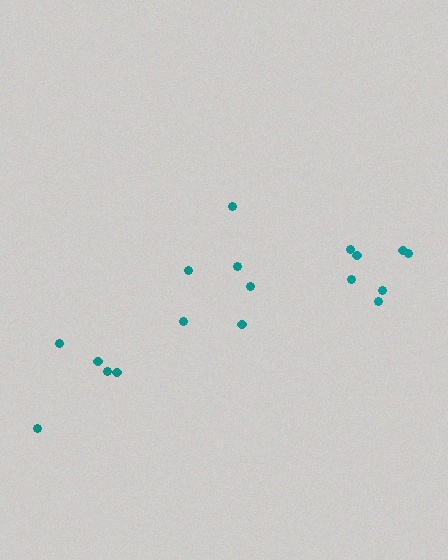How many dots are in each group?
Group 1: 6 dots, Group 2: 7 dots, Group 3: 5 dots (18 total).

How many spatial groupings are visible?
There are 3 spatial groupings.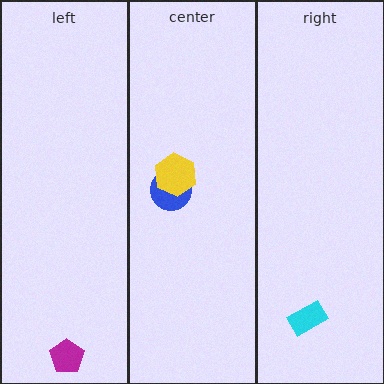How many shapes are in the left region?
1.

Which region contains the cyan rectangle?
The right region.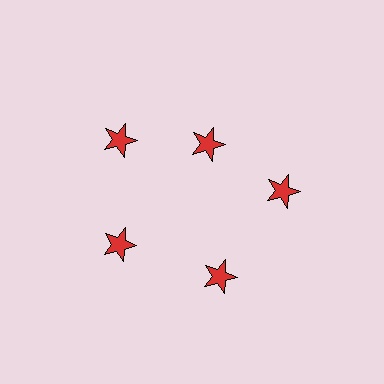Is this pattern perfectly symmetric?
No. The 5 red stars are arranged in a ring, but one element near the 1 o'clock position is pulled inward toward the center, breaking the 5-fold rotational symmetry.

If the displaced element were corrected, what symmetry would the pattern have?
It would have 5-fold rotational symmetry — the pattern would map onto itself every 72 degrees.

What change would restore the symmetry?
The symmetry would be restored by moving it outward, back onto the ring so that all 5 stars sit at equal angles and equal distance from the center.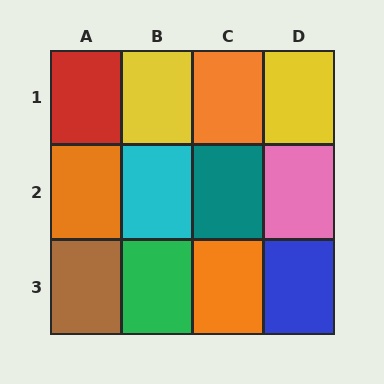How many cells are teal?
1 cell is teal.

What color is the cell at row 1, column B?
Yellow.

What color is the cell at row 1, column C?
Orange.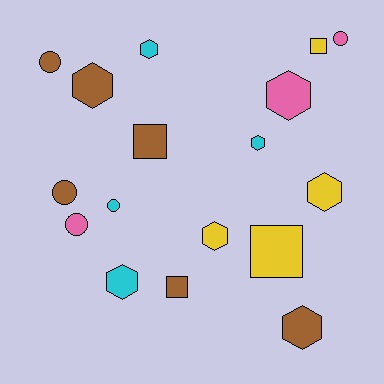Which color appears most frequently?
Brown, with 6 objects.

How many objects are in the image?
There are 17 objects.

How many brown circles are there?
There are 2 brown circles.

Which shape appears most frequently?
Hexagon, with 8 objects.